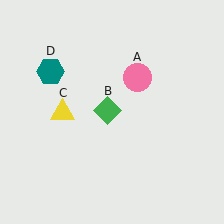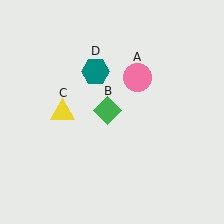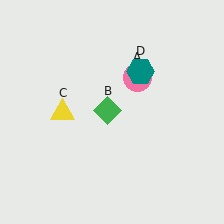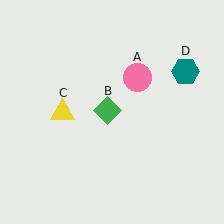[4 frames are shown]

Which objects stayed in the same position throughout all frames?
Pink circle (object A) and green diamond (object B) and yellow triangle (object C) remained stationary.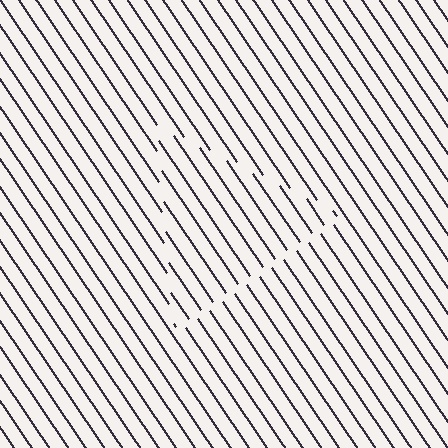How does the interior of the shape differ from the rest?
The interior of the shape contains the same grating, shifted by half a period — the contour is defined by the phase discontinuity where line-ends from the inner and outer gratings abut.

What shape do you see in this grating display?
An illusory triangle. The interior of the shape contains the same grating, shifted by half a period — the contour is defined by the phase discontinuity where line-ends from the inner and outer gratings abut.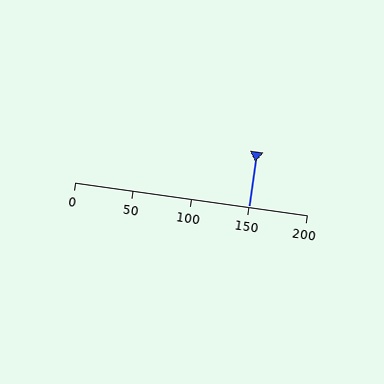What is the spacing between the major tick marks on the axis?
The major ticks are spaced 50 apart.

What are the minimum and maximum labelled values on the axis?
The axis runs from 0 to 200.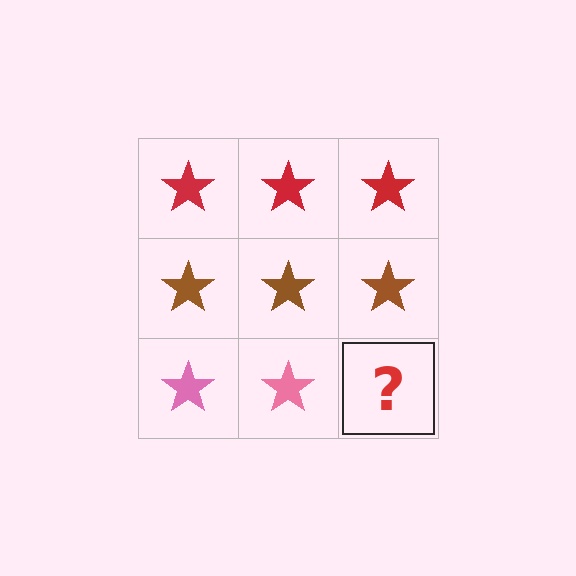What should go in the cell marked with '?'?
The missing cell should contain a pink star.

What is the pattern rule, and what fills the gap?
The rule is that each row has a consistent color. The gap should be filled with a pink star.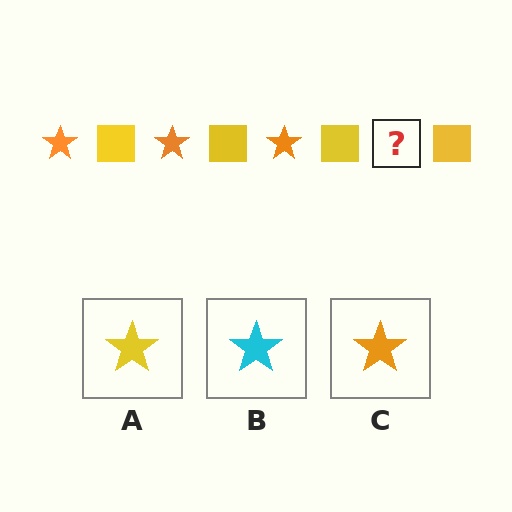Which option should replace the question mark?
Option C.